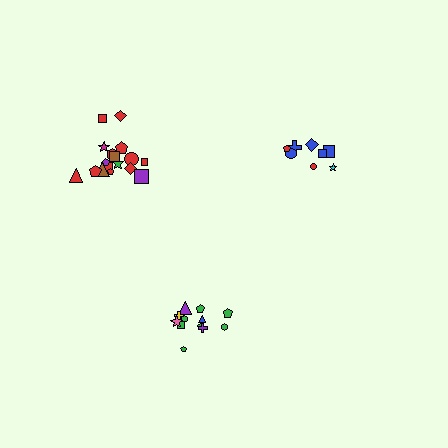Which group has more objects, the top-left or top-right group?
The top-left group.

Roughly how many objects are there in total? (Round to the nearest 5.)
Roughly 40 objects in total.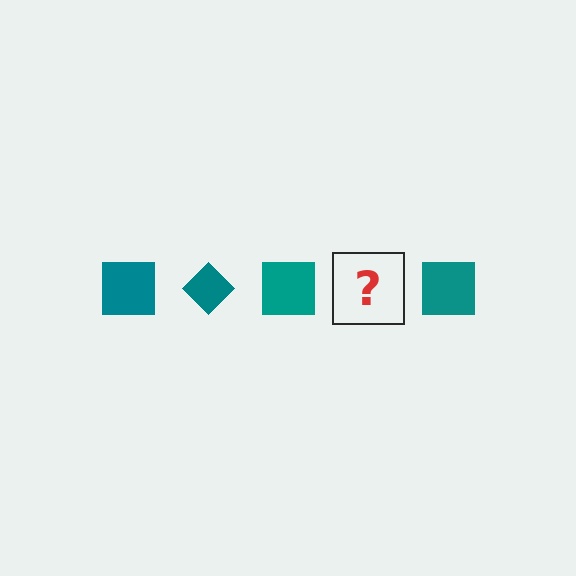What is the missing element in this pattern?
The missing element is a teal diamond.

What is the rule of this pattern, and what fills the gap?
The rule is that the pattern cycles through square, diamond shapes in teal. The gap should be filled with a teal diamond.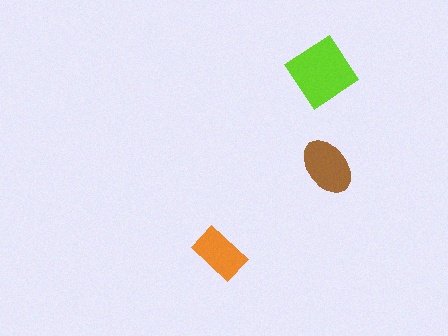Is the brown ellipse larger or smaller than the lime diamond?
Smaller.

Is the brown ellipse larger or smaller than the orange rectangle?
Larger.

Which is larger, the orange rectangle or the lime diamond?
The lime diamond.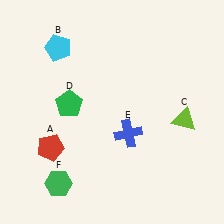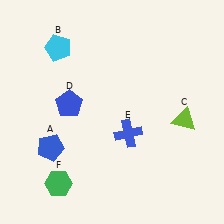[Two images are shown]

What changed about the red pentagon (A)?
In Image 1, A is red. In Image 2, it changed to blue.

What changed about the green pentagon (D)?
In Image 1, D is green. In Image 2, it changed to blue.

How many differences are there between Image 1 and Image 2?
There are 2 differences between the two images.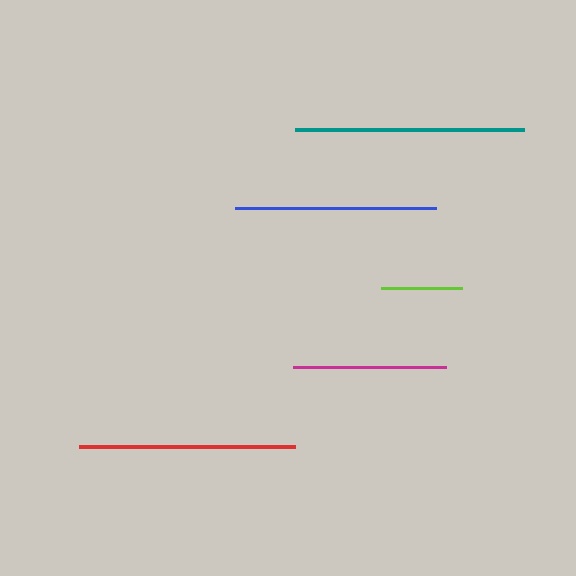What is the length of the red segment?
The red segment is approximately 216 pixels long.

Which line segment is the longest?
The teal line is the longest at approximately 229 pixels.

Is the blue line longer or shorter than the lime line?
The blue line is longer than the lime line.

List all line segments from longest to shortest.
From longest to shortest: teal, red, blue, magenta, lime.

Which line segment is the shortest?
The lime line is the shortest at approximately 81 pixels.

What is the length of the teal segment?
The teal segment is approximately 229 pixels long.